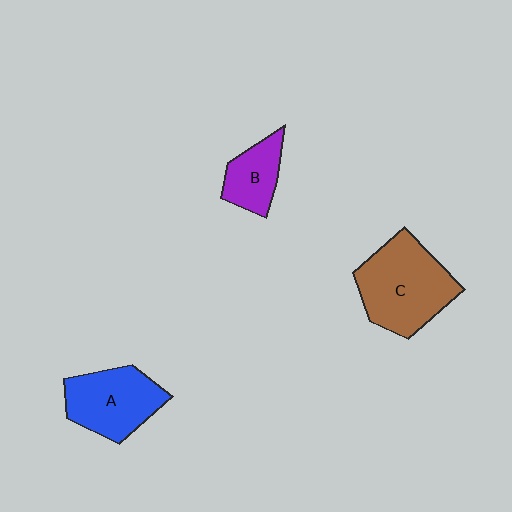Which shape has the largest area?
Shape C (brown).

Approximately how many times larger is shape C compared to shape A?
Approximately 1.3 times.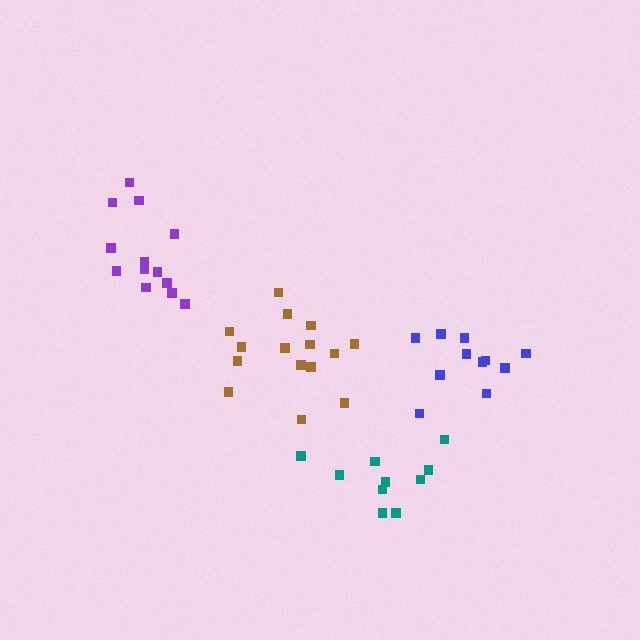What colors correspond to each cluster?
The clusters are colored: teal, brown, purple, blue.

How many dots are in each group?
Group 1: 10 dots, Group 2: 15 dots, Group 3: 13 dots, Group 4: 11 dots (49 total).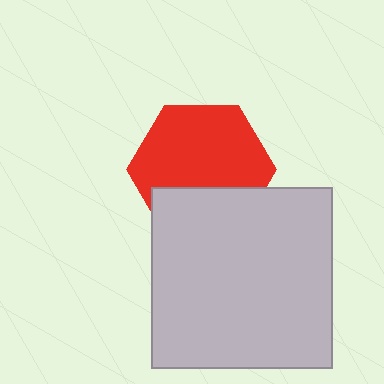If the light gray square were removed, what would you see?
You would see the complete red hexagon.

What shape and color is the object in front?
The object in front is a light gray square.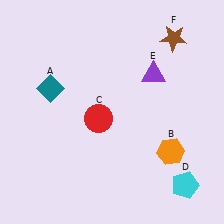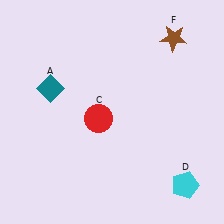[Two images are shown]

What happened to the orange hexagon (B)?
The orange hexagon (B) was removed in Image 2. It was in the bottom-right area of Image 1.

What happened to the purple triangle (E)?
The purple triangle (E) was removed in Image 2. It was in the top-right area of Image 1.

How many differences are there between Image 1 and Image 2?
There are 2 differences between the two images.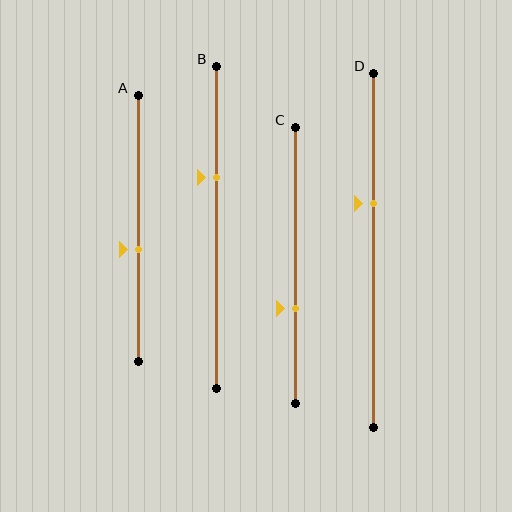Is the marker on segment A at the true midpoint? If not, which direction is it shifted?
No, the marker on segment A is shifted downward by about 8% of the segment length.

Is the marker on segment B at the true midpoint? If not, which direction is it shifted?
No, the marker on segment B is shifted upward by about 15% of the segment length.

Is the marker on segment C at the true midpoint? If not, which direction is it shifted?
No, the marker on segment C is shifted downward by about 15% of the segment length.